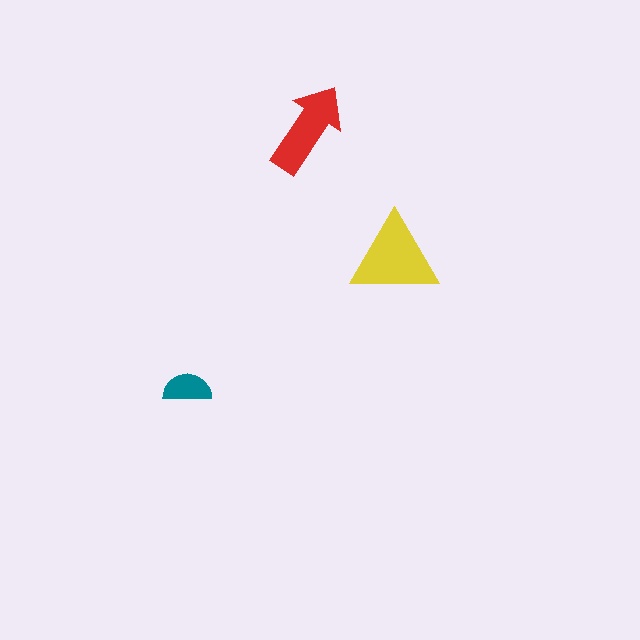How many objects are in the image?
There are 3 objects in the image.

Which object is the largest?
The yellow triangle.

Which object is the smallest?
The teal semicircle.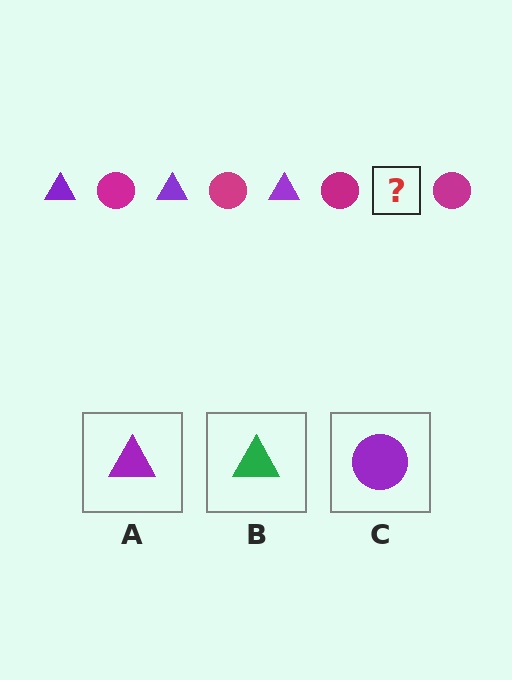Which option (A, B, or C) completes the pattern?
A.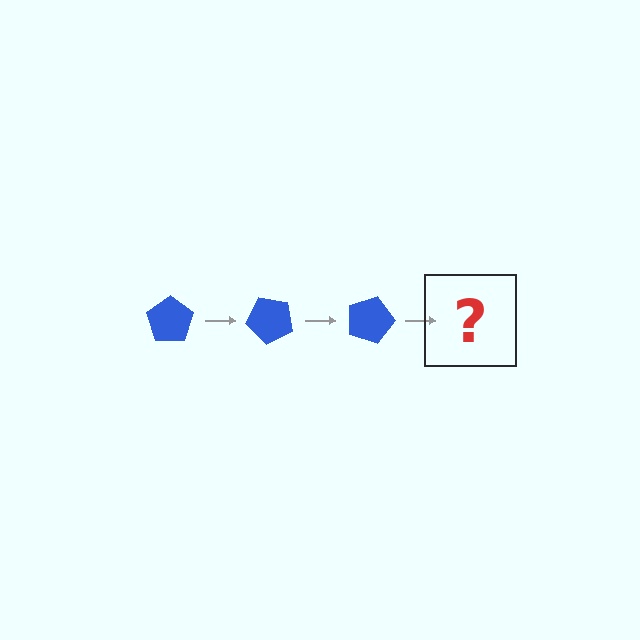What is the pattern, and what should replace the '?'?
The pattern is that the pentagon rotates 45 degrees each step. The '?' should be a blue pentagon rotated 135 degrees.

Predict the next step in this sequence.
The next step is a blue pentagon rotated 135 degrees.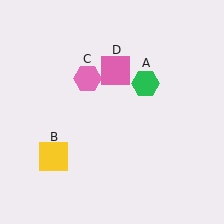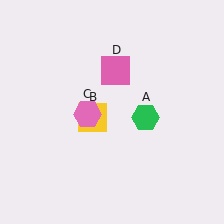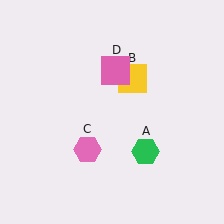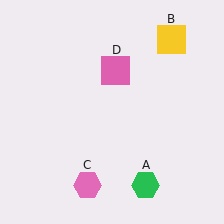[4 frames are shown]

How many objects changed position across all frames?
3 objects changed position: green hexagon (object A), yellow square (object B), pink hexagon (object C).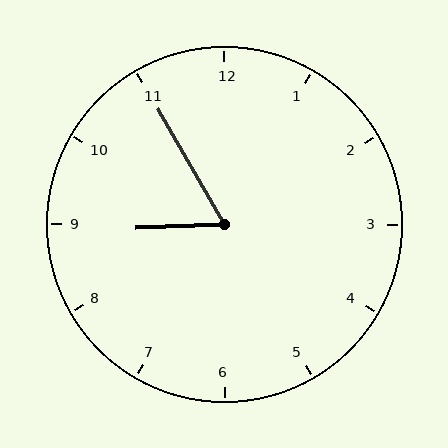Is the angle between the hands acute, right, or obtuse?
It is acute.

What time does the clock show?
8:55.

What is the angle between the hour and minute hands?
Approximately 62 degrees.